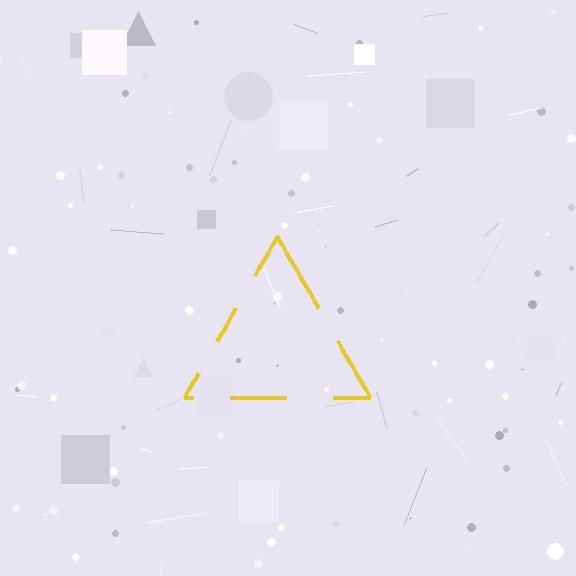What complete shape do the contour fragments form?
The contour fragments form a triangle.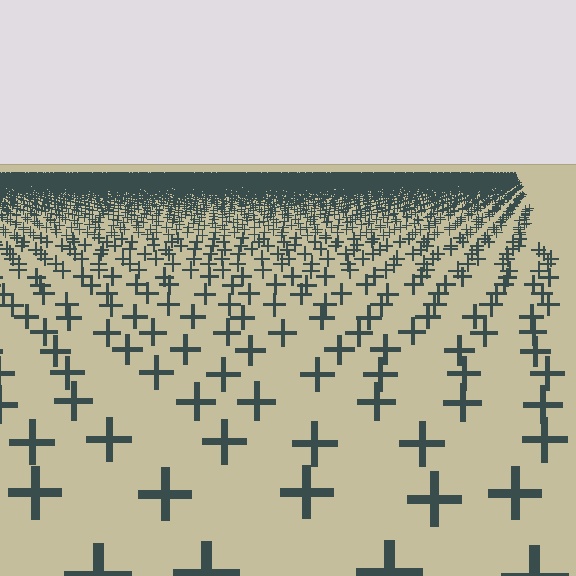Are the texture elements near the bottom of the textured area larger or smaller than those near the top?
Larger. Near the bottom, elements are closer to the viewer and appear at a bigger on-screen size.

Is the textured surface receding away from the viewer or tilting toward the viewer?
The surface is receding away from the viewer. Texture elements get smaller and denser toward the top.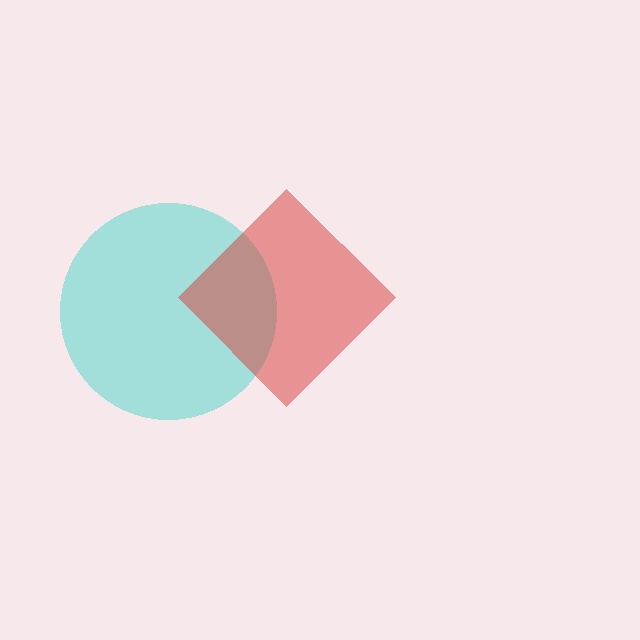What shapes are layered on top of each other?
The layered shapes are: a cyan circle, a red diamond.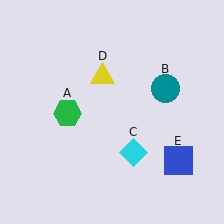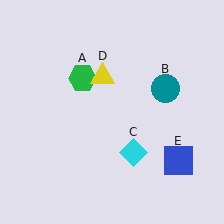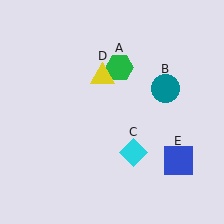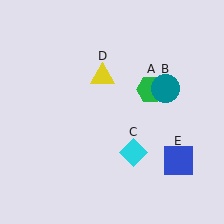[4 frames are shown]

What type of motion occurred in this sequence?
The green hexagon (object A) rotated clockwise around the center of the scene.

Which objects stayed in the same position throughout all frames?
Teal circle (object B) and cyan diamond (object C) and yellow triangle (object D) and blue square (object E) remained stationary.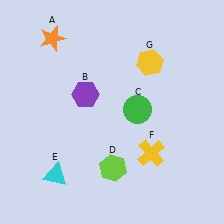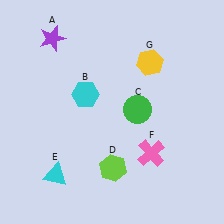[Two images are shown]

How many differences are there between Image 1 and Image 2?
There are 3 differences between the two images.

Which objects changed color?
A changed from orange to purple. B changed from purple to cyan. F changed from yellow to pink.